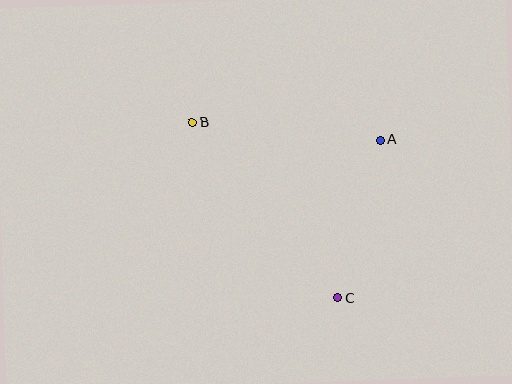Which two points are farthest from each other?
Points B and C are farthest from each other.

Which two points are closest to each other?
Points A and C are closest to each other.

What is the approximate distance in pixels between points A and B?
The distance between A and B is approximately 189 pixels.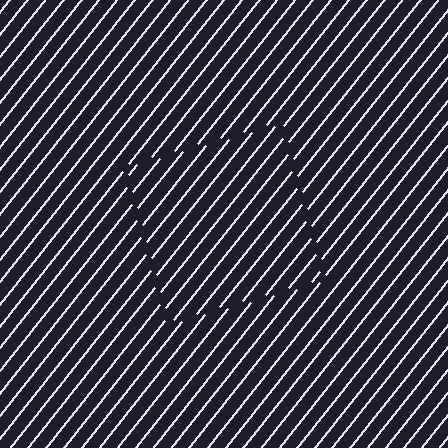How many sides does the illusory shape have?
4 sides — the line-ends trace a square.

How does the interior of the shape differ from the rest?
The interior of the shape contains the same grating, shifted by half a period — the contour is defined by the phase discontinuity where line-ends from the inner and outer gratings abut.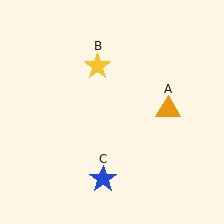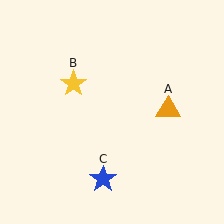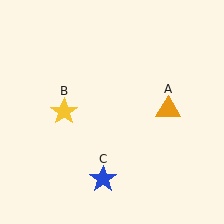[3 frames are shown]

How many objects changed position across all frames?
1 object changed position: yellow star (object B).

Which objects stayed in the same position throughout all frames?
Orange triangle (object A) and blue star (object C) remained stationary.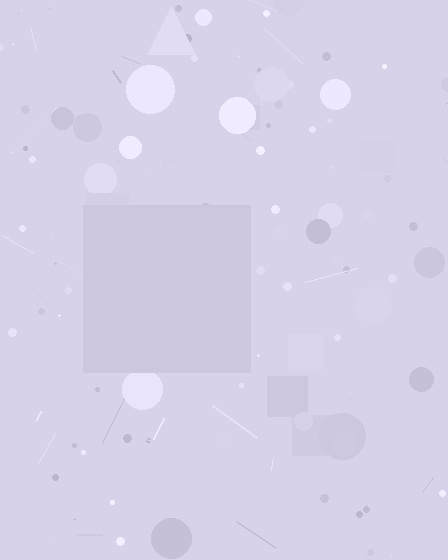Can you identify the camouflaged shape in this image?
The camouflaged shape is a square.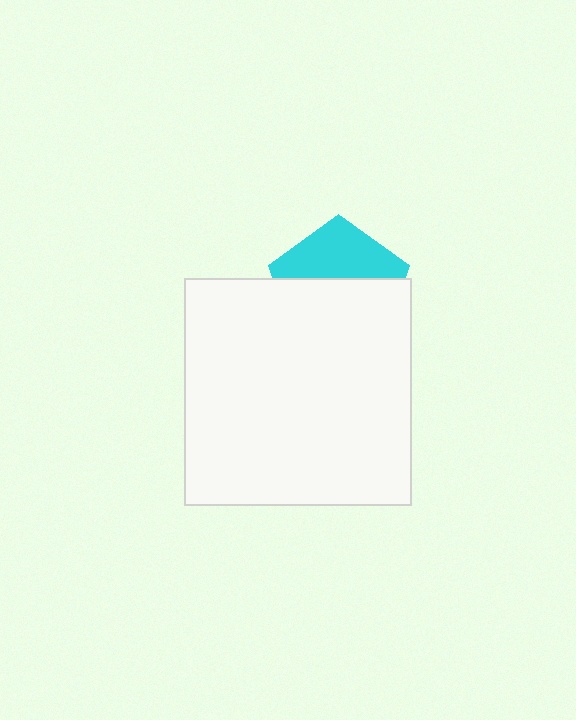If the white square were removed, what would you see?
You would see the complete cyan pentagon.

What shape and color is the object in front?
The object in front is a white square.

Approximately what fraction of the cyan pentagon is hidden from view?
Roughly 60% of the cyan pentagon is hidden behind the white square.